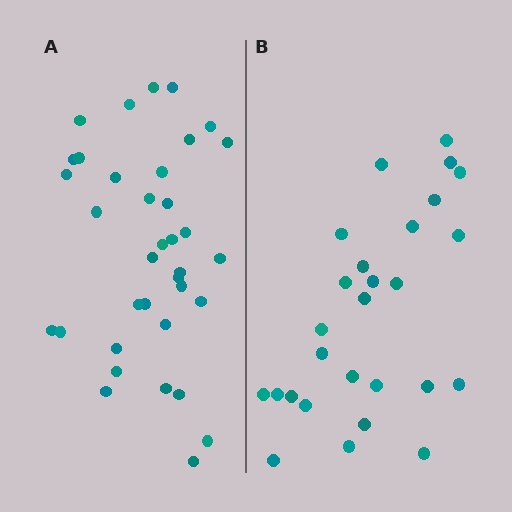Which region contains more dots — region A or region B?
Region A (the left region) has more dots.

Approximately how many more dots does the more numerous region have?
Region A has roughly 8 or so more dots than region B.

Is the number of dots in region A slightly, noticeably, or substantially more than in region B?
Region A has noticeably more, but not dramatically so. The ratio is roughly 1.3 to 1.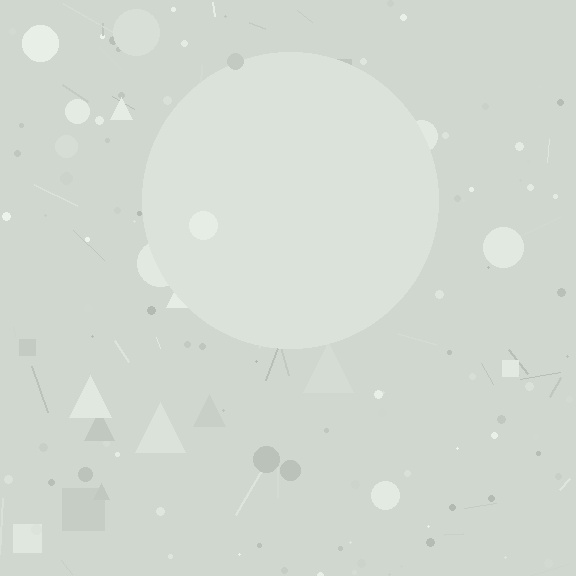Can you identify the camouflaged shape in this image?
The camouflaged shape is a circle.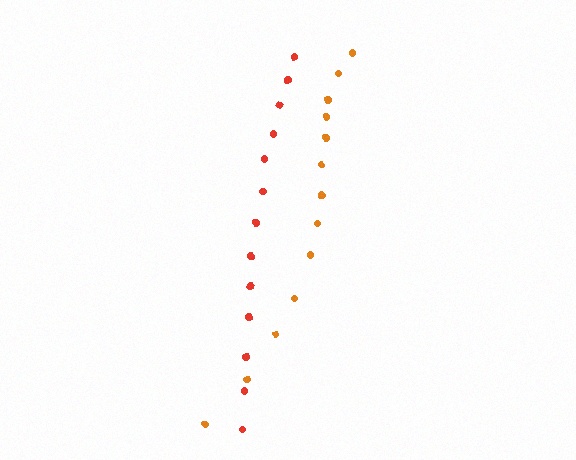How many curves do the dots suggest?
There are 2 distinct paths.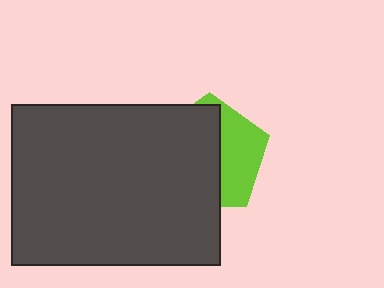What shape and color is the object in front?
The object in front is a dark gray rectangle.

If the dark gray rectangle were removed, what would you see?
You would see the complete lime pentagon.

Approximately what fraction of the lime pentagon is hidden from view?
Roughly 62% of the lime pentagon is hidden behind the dark gray rectangle.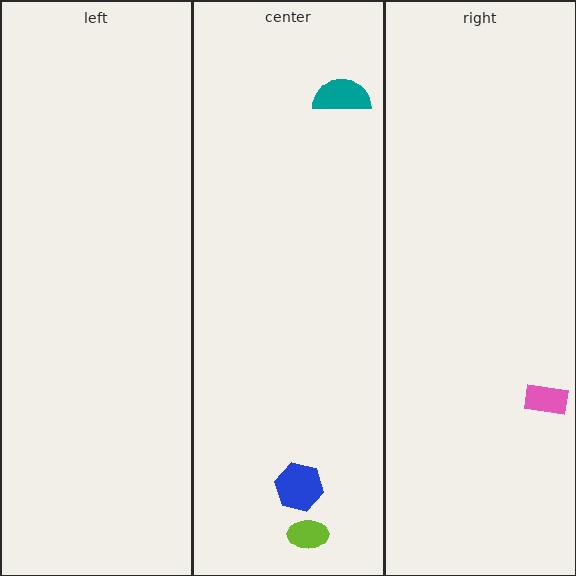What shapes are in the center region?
The teal semicircle, the lime ellipse, the blue hexagon.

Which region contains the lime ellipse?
The center region.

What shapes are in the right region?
The pink rectangle.